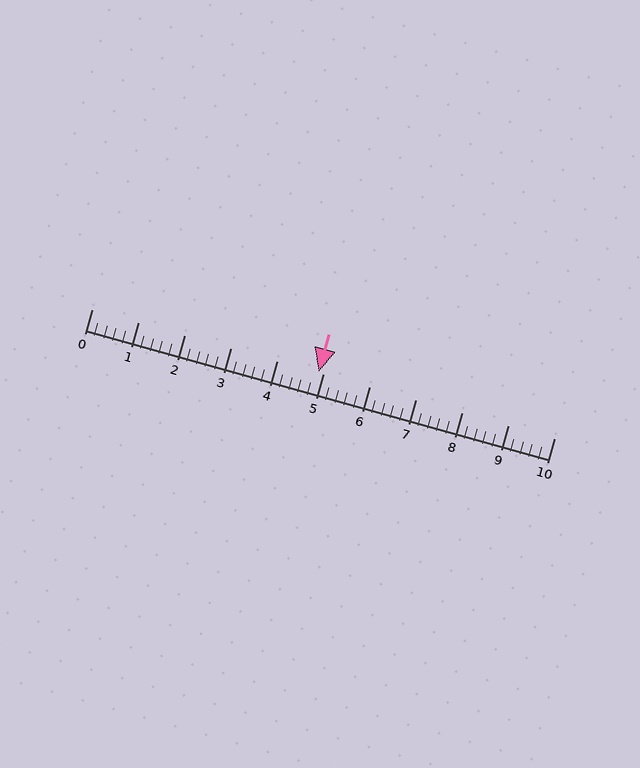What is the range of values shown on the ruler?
The ruler shows values from 0 to 10.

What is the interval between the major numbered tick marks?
The major tick marks are spaced 1 units apart.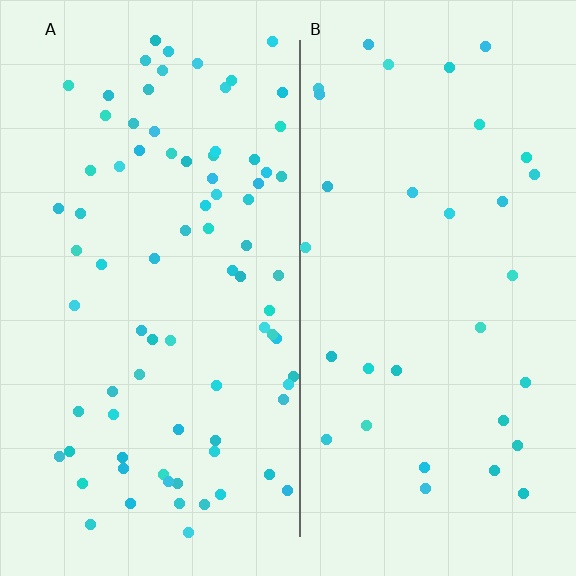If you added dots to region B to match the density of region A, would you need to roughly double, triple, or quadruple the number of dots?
Approximately double.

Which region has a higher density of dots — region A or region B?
A (the left).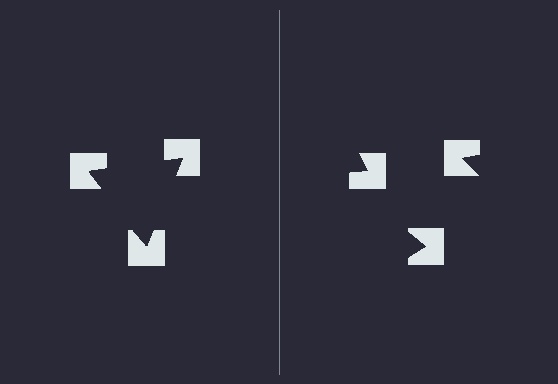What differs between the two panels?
The notched squares are positioned identically on both sides; only the wedge orientations differ. On the left they align to a triangle; on the right they are misaligned.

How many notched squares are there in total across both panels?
6 — 3 on each side.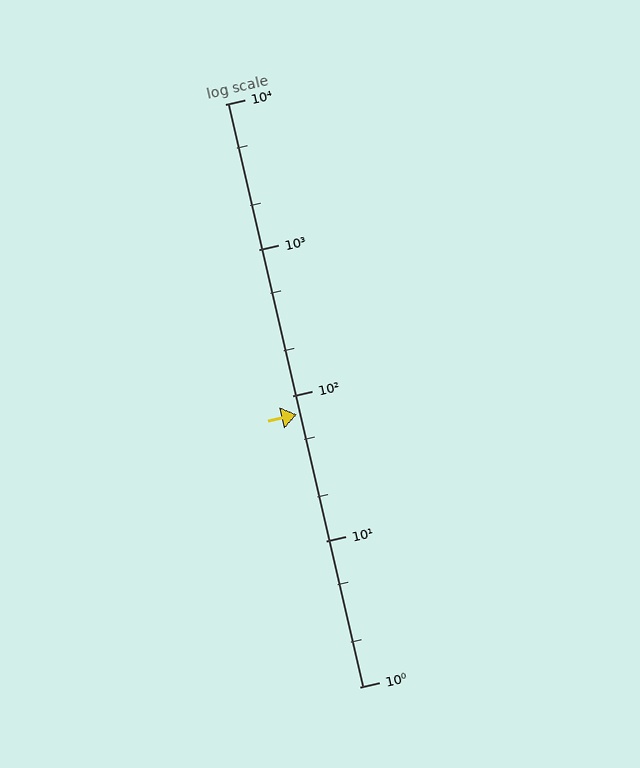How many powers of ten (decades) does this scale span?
The scale spans 4 decades, from 1 to 10000.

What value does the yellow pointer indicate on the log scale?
The pointer indicates approximately 74.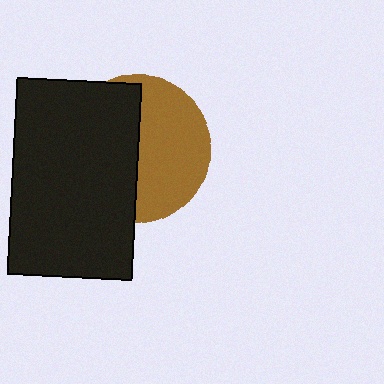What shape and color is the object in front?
The object in front is a black rectangle.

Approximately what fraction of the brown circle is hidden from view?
Roughly 51% of the brown circle is hidden behind the black rectangle.